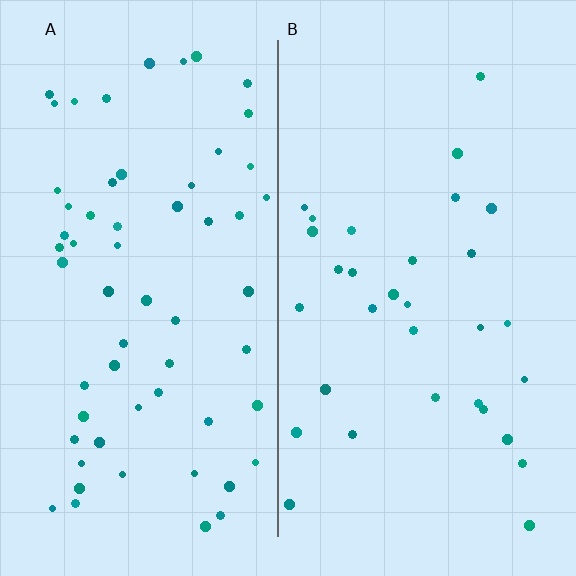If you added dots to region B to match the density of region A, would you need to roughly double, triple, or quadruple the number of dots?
Approximately double.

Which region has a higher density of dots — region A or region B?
A (the left).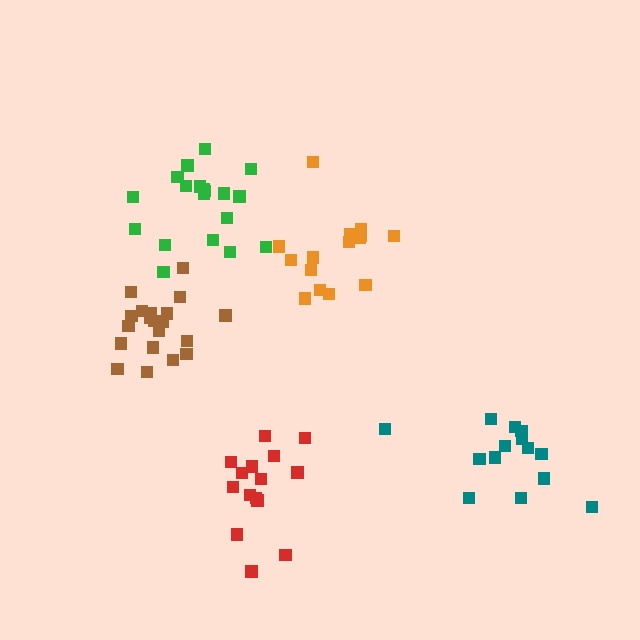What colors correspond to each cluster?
The clusters are colored: orange, brown, red, green, teal.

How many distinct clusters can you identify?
There are 5 distinct clusters.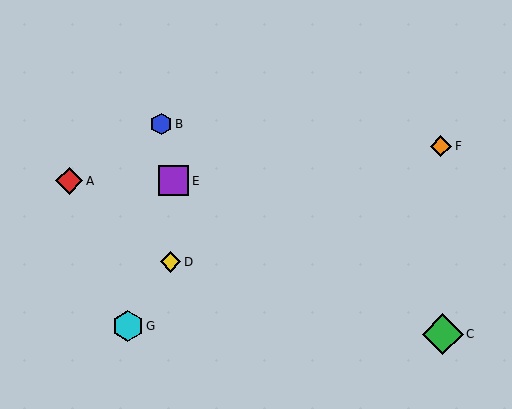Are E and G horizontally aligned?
No, E is at y≈181 and G is at y≈326.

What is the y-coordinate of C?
Object C is at y≈334.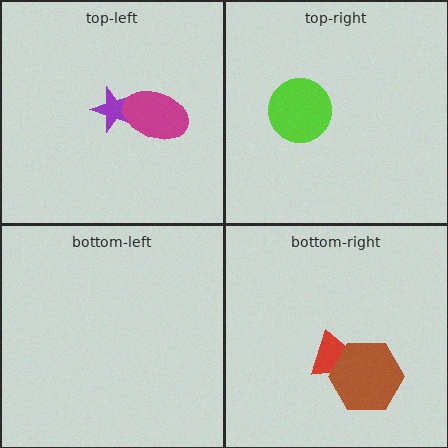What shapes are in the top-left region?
The purple star, the magenta ellipse.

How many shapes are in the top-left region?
2.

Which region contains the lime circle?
The top-right region.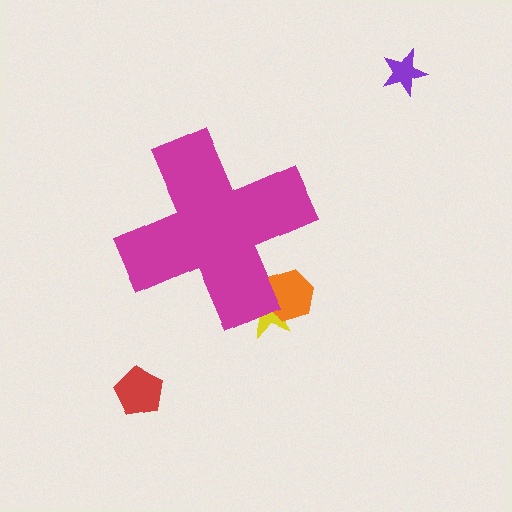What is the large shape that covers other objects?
A magenta cross.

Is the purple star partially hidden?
No, the purple star is fully visible.